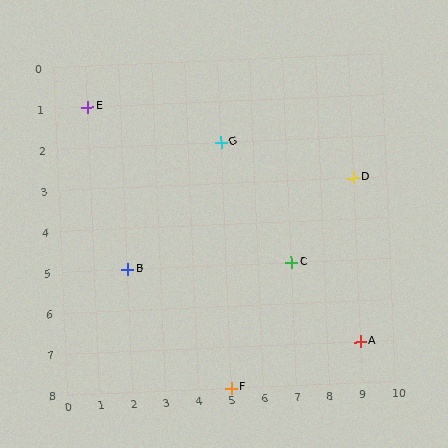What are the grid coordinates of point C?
Point C is at grid coordinates (7, 5).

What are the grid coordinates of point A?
Point A is at grid coordinates (9, 7).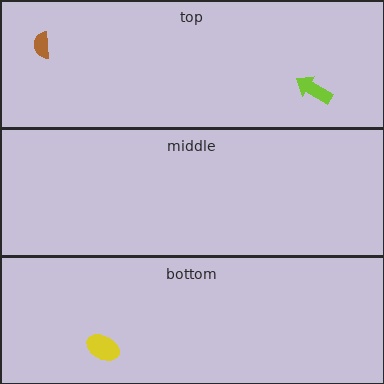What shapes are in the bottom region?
The yellow ellipse.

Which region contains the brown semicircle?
The top region.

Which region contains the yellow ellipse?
The bottom region.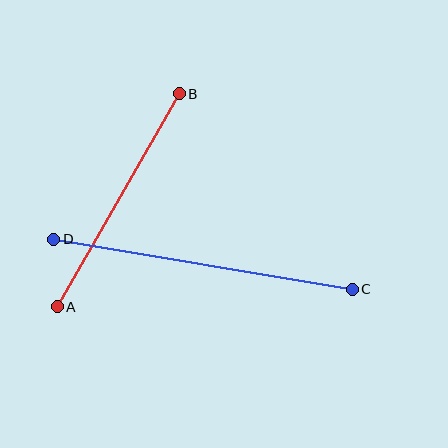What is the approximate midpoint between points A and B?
The midpoint is at approximately (118, 200) pixels.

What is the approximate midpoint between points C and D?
The midpoint is at approximately (203, 264) pixels.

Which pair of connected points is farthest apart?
Points C and D are farthest apart.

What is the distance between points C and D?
The distance is approximately 303 pixels.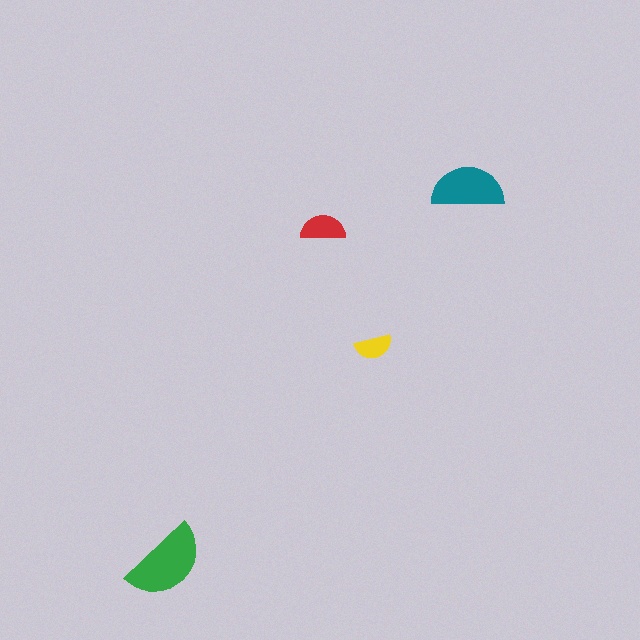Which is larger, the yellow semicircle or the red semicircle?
The red one.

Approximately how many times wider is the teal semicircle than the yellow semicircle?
About 2 times wider.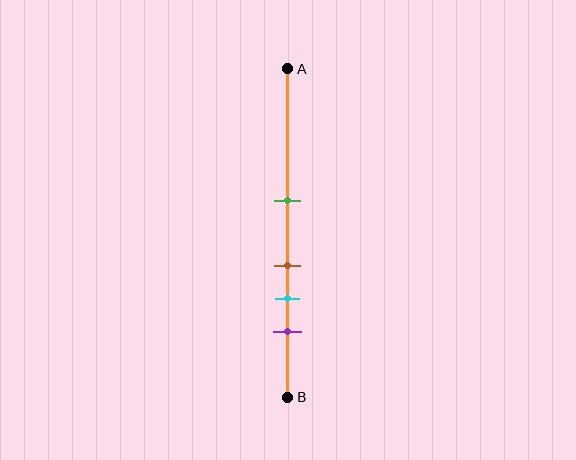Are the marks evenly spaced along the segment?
No, the marks are not evenly spaced.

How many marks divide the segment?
There are 4 marks dividing the segment.